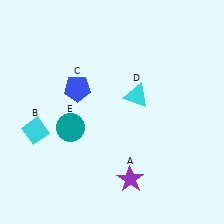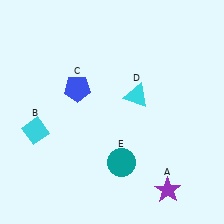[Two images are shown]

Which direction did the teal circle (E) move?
The teal circle (E) moved right.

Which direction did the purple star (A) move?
The purple star (A) moved right.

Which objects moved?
The objects that moved are: the purple star (A), the teal circle (E).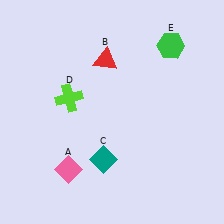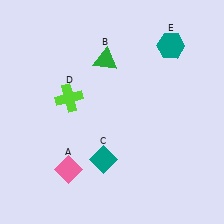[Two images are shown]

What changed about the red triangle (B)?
In Image 1, B is red. In Image 2, it changed to green.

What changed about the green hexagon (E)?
In Image 1, E is green. In Image 2, it changed to teal.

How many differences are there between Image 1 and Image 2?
There are 2 differences between the two images.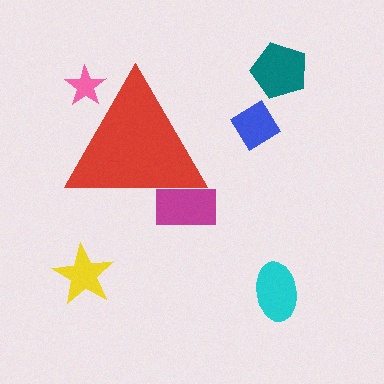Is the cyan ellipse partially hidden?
No, the cyan ellipse is fully visible.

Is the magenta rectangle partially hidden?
Yes, the magenta rectangle is partially hidden behind the red triangle.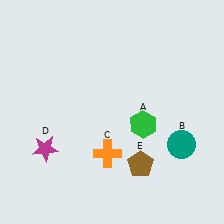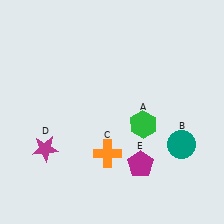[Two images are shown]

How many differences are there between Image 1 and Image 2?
There is 1 difference between the two images.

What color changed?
The pentagon (E) changed from brown in Image 1 to magenta in Image 2.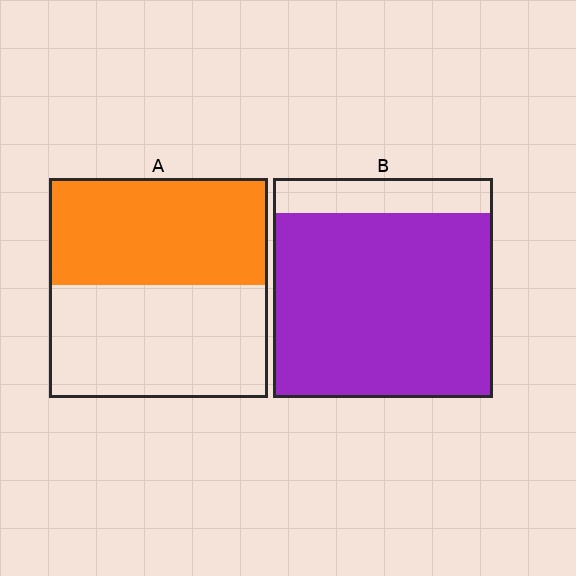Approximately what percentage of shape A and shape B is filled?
A is approximately 50% and B is approximately 85%.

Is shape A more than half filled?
Roughly half.